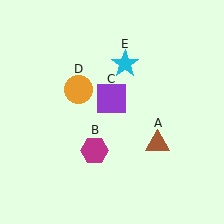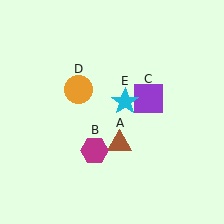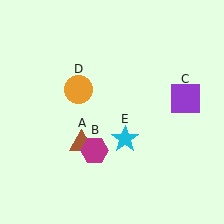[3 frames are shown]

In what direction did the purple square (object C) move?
The purple square (object C) moved right.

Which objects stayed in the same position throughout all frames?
Magenta hexagon (object B) and orange circle (object D) remained stationary.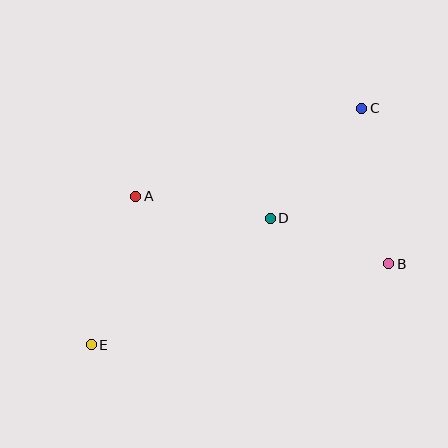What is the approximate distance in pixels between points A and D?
The distance between A and D is approximately 136 pixels.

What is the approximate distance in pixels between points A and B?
The distance between A and B is approximately 262 pixels.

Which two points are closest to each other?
Points B and D are closest to each other.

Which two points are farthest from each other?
Points C and E are farthest from each other.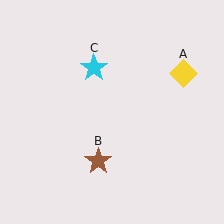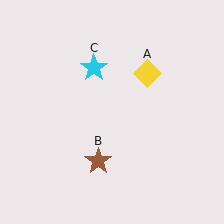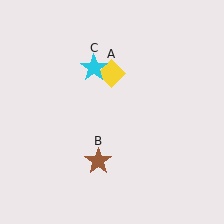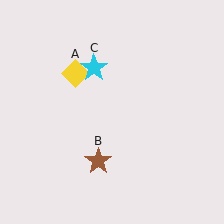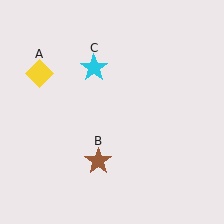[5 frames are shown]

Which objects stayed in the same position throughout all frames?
Brown star (object B) and cyan star (object C) remained stationary.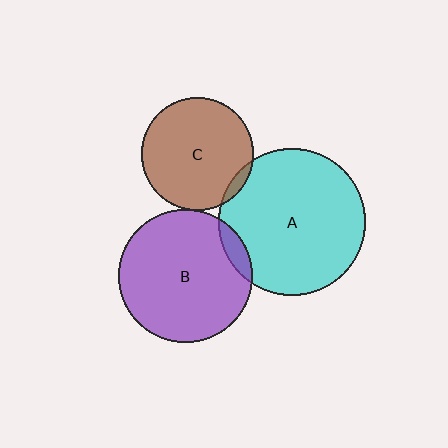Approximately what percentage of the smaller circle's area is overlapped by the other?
Approximately 5%.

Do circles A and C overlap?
Yes.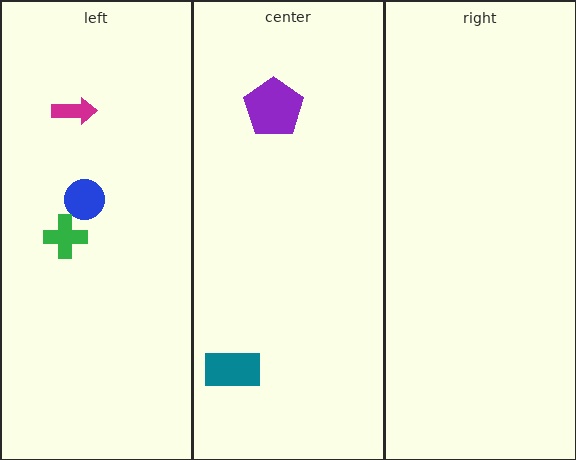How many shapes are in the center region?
2.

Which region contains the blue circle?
The left region.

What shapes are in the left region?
The blue circle, the magenta arrow, the green cross.